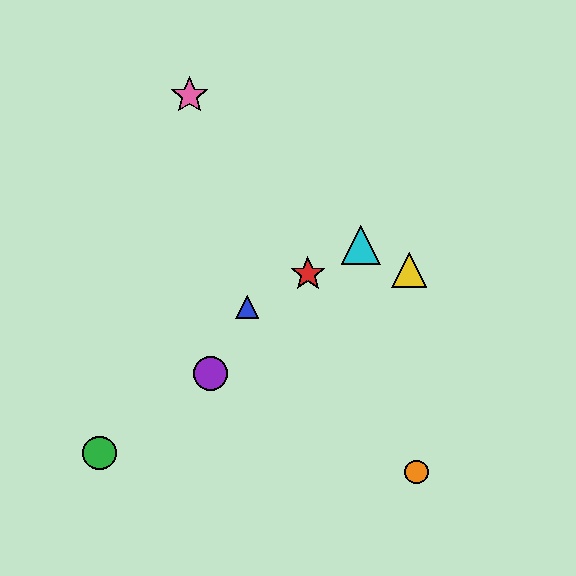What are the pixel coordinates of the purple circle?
The purple circle is at (211, 374).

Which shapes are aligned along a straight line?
The red star, the blue triangle, the cyan triangle are aligned along a straight line.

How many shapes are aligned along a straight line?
3 shapes (the red star, the blue triangle, the cyan triangle) are aligned along a straight line.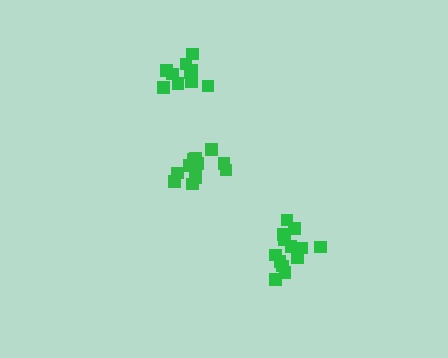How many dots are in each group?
Group 1: 10 dots, Group 2: 15 dots, Group 3: 13 dots (38 total).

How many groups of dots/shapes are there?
There are 3 groups.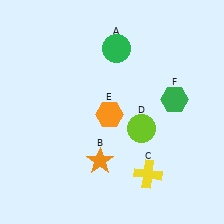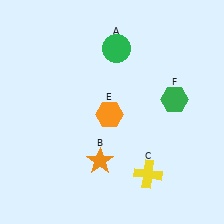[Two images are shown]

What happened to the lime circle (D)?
The lime circle (D) was removed in Image 2. It was in the bottom-right area of Image 1.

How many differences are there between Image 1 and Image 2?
There is 1 difference between the two images.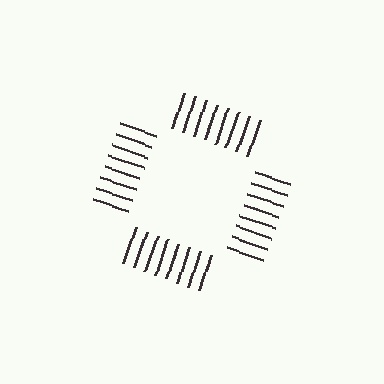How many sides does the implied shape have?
4 sides — the line-ends trace a square.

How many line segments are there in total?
32 — 8 along each of the 4 edges.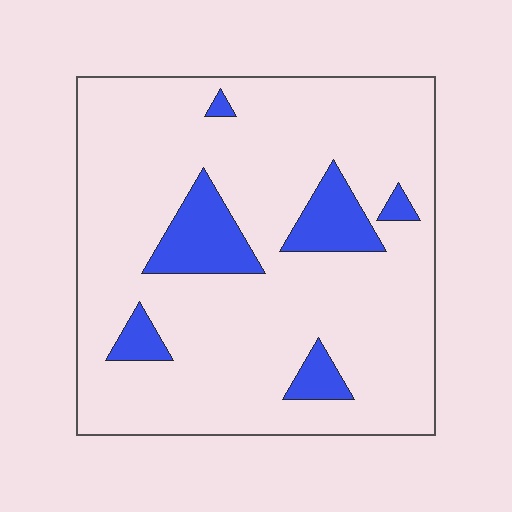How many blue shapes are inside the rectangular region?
6.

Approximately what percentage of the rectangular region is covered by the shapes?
Approximately 15%.